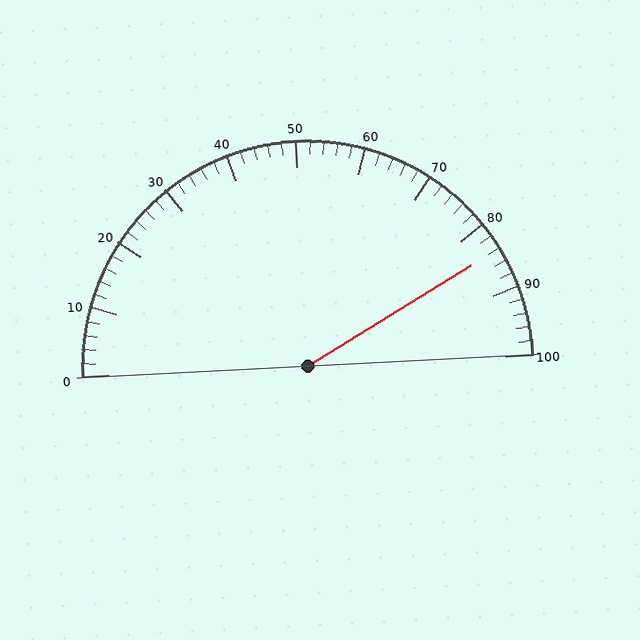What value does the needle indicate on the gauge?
The needle indicates approximately 84.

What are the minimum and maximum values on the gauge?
The gauge ranges from 0 to 100.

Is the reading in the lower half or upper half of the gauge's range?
The reading is in the upper half of the range (0 to 100).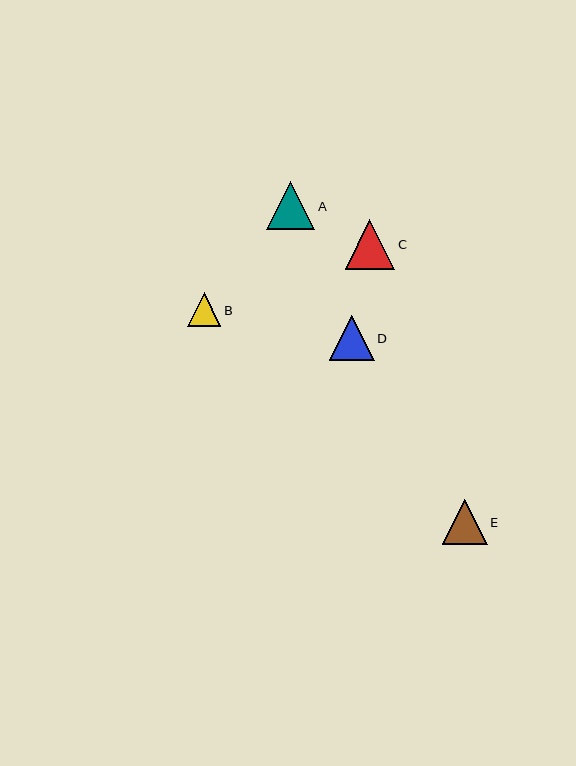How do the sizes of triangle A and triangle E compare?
Triangle A and triangle E are approximately the same size.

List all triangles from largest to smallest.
From largest to smallest: C, A, E, D, B.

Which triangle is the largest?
Triangle C is the largest with a size of approximately 50 pixels.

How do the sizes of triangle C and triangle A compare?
Triangle C and triangle A are approximately the same size.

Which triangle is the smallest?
Triangle B is the smallest with a size of approximately 34 pixels.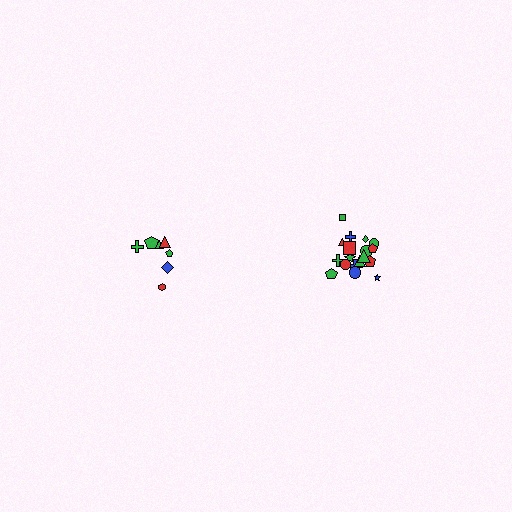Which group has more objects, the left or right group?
The right group.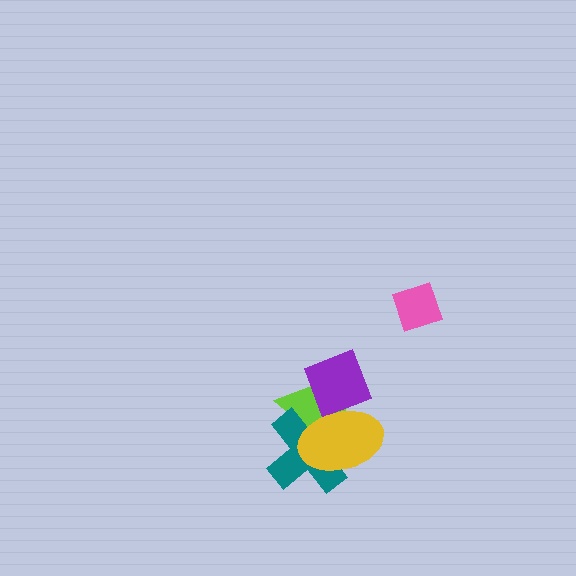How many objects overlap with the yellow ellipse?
3 objects overlap with the yellow ellipse.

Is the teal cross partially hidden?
Yes, it is partially covered by another shape.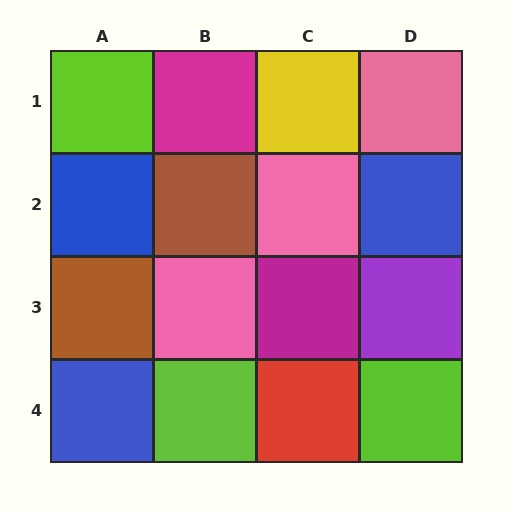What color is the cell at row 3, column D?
Purple.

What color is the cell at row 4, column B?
Lime.